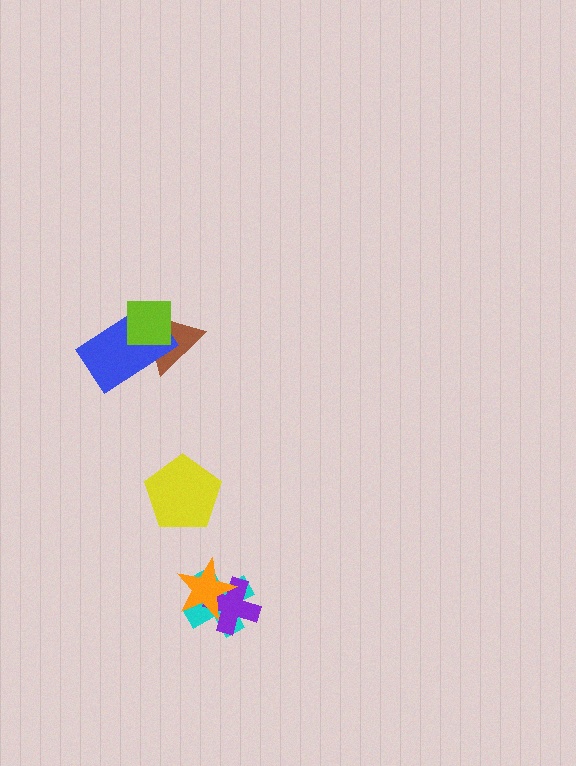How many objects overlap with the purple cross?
2 objects overlap with the purple cross.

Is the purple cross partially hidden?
Yes, it is partially covered by another shape.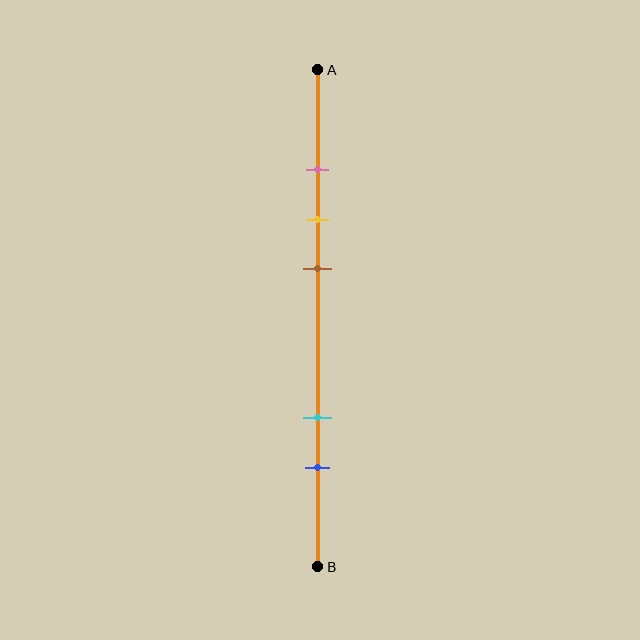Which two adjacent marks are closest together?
The pink and yellow marks are the closest adjacent pair.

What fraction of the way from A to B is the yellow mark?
The yellow mark is approximately 30% (0.3) of the way from A to B.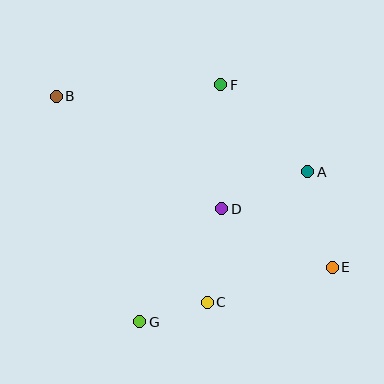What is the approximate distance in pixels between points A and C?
The distance between A and C is approximately 165 pixels.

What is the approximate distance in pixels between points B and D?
The distance between B and D is approximately 200 pixels.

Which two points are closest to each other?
Points C and G are closest to each other.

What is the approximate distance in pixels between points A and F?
The distance between A and F is approximately 123 pixels.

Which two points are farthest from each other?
Points B and E are farthest from each other.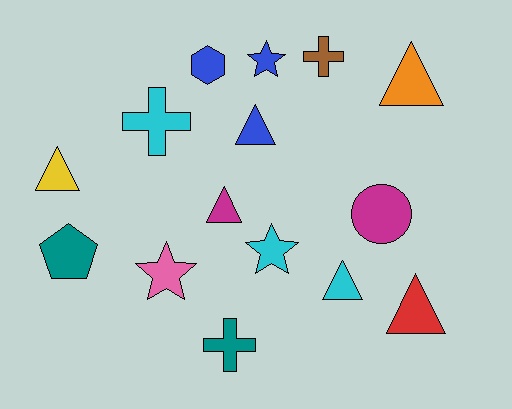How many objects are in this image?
There are 15 objects.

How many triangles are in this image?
There are 6 triangles.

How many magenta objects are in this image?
There are 2 magenta objects.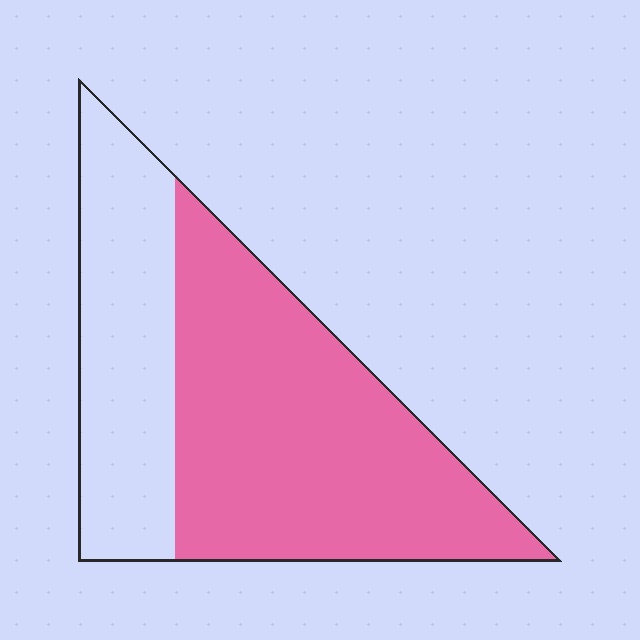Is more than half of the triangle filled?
Yes.